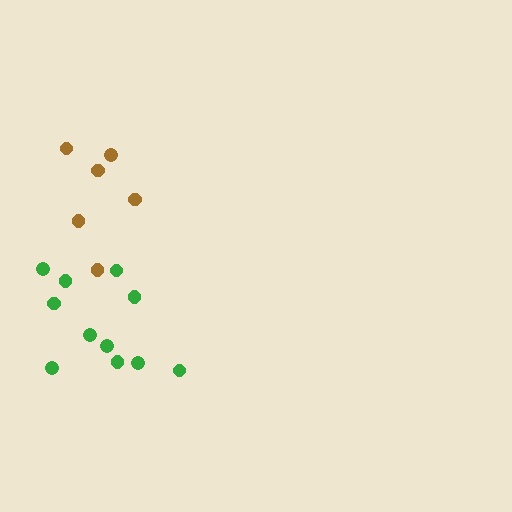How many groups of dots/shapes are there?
There are 2 groups.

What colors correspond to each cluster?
The clusters are colored: brown, green.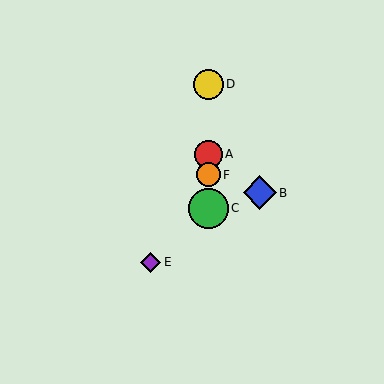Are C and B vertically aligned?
No, C is at x≈208 and B is at x≈260.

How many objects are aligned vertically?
4 objects (A, C, D, F) are aligned vertically.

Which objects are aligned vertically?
Objects A, C, D, F are aligned vertically.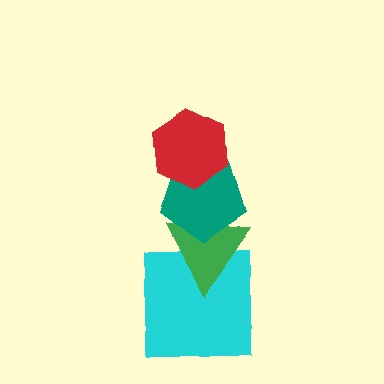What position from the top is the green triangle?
The green triangle is 3rd from the top.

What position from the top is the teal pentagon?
The teal pentagon is 2nd from the top.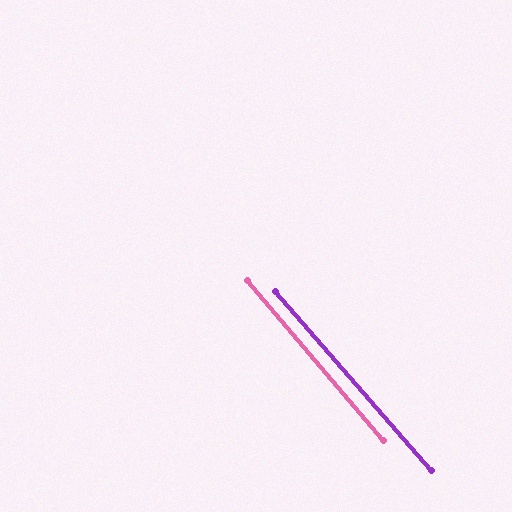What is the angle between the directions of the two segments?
Approximately 1 degree.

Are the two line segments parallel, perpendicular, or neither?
Parallel — their directions differ by only 0.7°.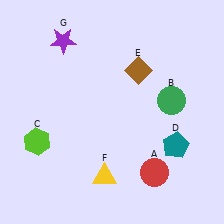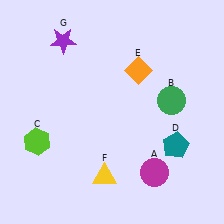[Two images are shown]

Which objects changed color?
A changed from red to magenta. E changed from brown to orange.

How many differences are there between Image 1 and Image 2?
There are 2 differences between the two images.